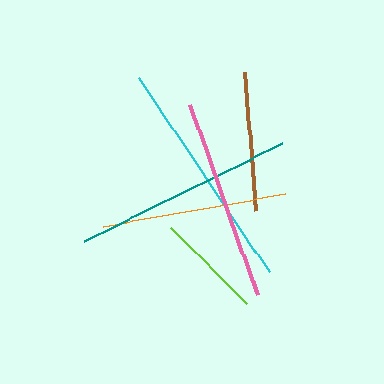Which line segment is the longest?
The cyan line is the longest at approximately 234 pixels.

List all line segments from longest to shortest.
From longest to shortest: cyan, teal, pink, orange, brown, lime.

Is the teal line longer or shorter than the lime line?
The teal line is longer than the lime line.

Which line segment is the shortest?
The lime line is the shortest at approximately 107 pixels.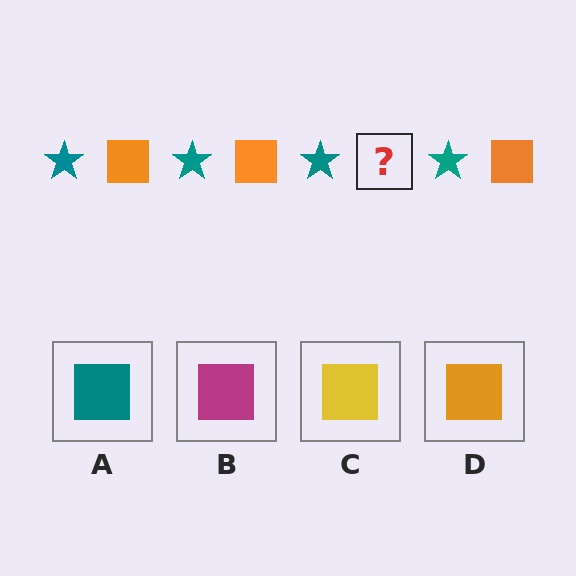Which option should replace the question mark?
Option D.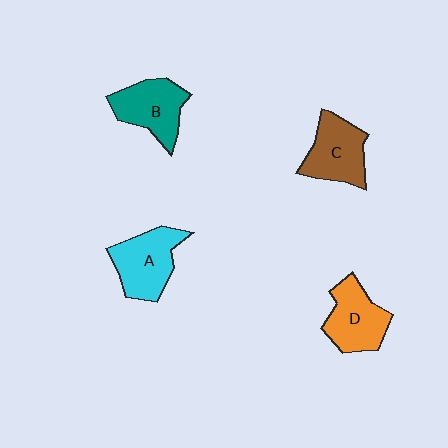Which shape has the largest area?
Shape A (cyan).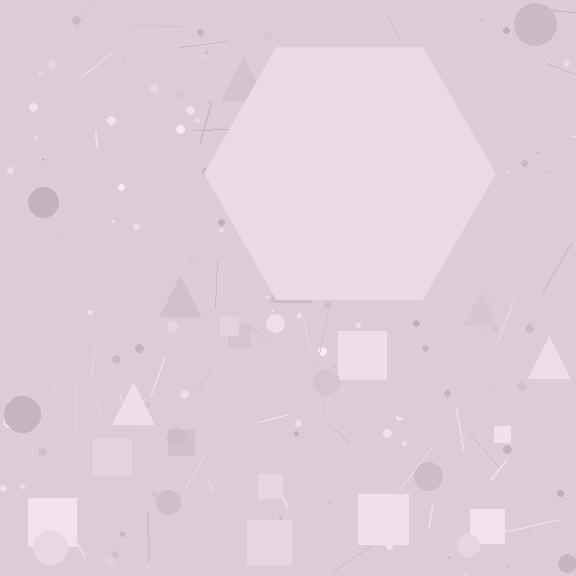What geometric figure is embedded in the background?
A hexagon is embedded in the background.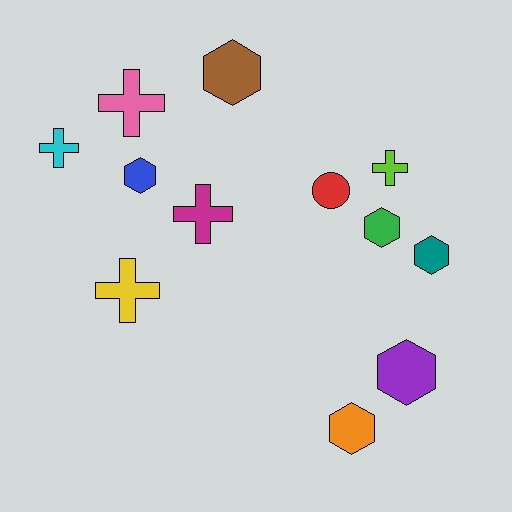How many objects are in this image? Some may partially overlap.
There are 12 objects.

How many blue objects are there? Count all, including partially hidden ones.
There is 1 blue object.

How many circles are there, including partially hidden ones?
There is 1 circle.